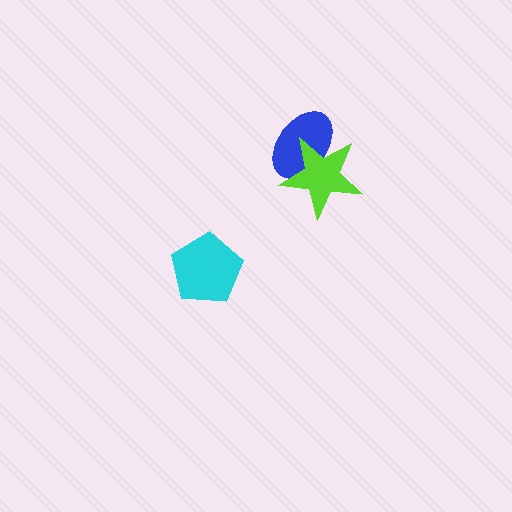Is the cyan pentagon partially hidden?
No, no other shape covers it.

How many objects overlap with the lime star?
1 object overlaps with the lime star.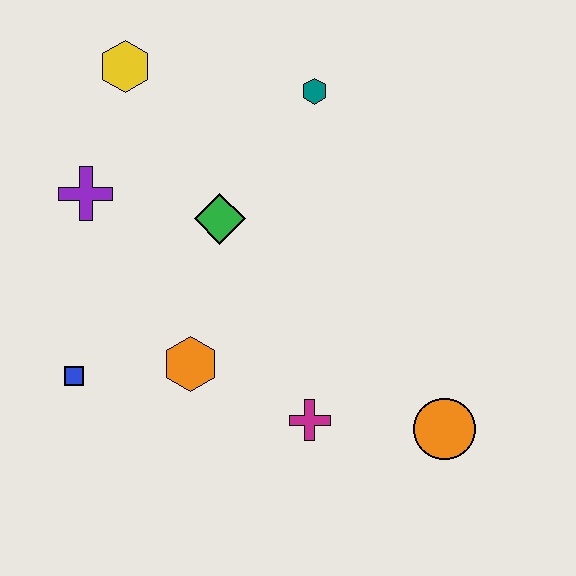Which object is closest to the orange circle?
The magenta cross is closest to the orange circle.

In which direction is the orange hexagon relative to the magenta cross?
The orange hexagon is to the left of the magenta cross.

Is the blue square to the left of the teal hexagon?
Yes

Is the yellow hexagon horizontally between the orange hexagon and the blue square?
Yes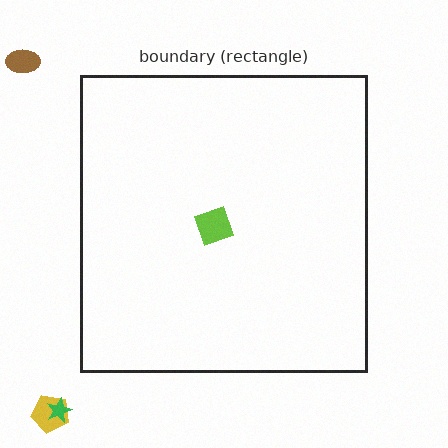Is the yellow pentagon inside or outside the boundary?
Outside.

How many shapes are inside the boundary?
1 inside, 3 outside.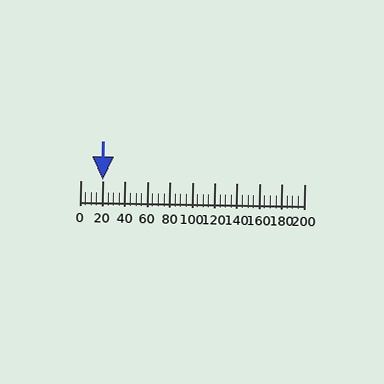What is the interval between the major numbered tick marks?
The major tick marks are spaced 20 units apart.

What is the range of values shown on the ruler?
The ruler shows values from 0 to 200.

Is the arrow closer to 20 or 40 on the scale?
The arrow is closer to 20.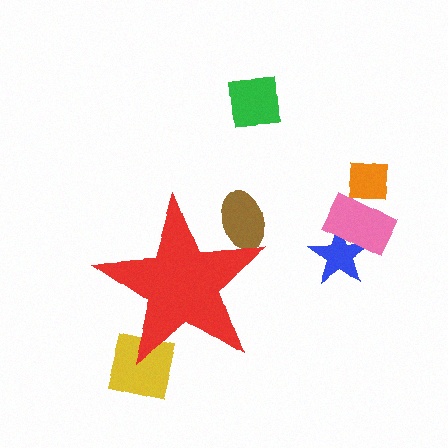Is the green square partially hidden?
No, the green square is fully visible.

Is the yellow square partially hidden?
Yes, the yellow square is partially hidden behind the red star.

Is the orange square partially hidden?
No, the orange square is fully visible.